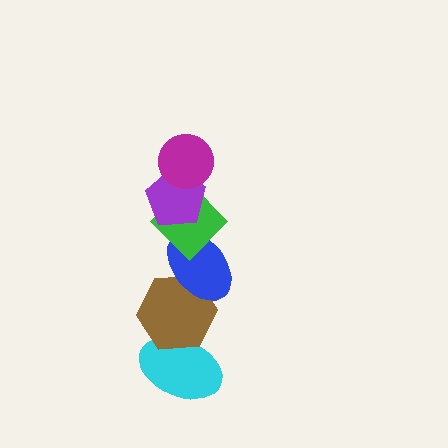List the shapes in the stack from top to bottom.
From top to bottom: the magenta circle, the purple pentagon, the green diamond, the blue ellipse, the brown hexagon, the cyan ellipse.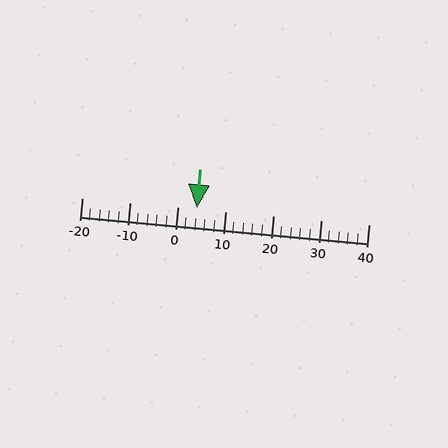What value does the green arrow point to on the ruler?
The green arrow points to approximately 4.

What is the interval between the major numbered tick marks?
The major tick marks are spaced 10 units apart.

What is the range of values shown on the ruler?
The ruler shows values from -20 to 40.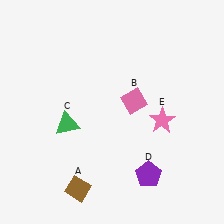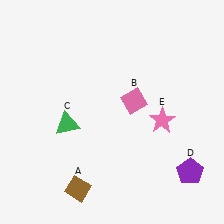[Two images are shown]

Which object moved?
The purple pentagon (D) moved right.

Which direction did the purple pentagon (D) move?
The purple pentagon (D) moved right.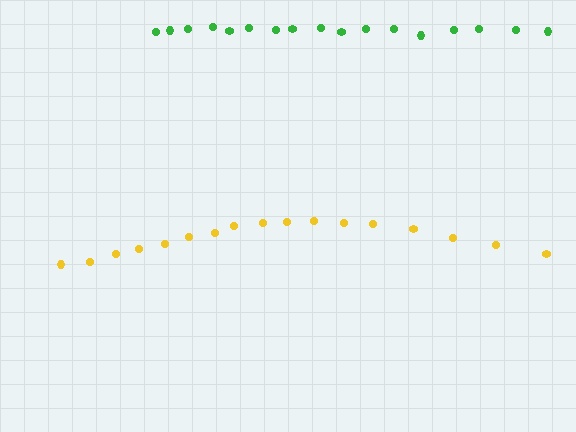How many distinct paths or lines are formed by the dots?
There are 2 distinct paths.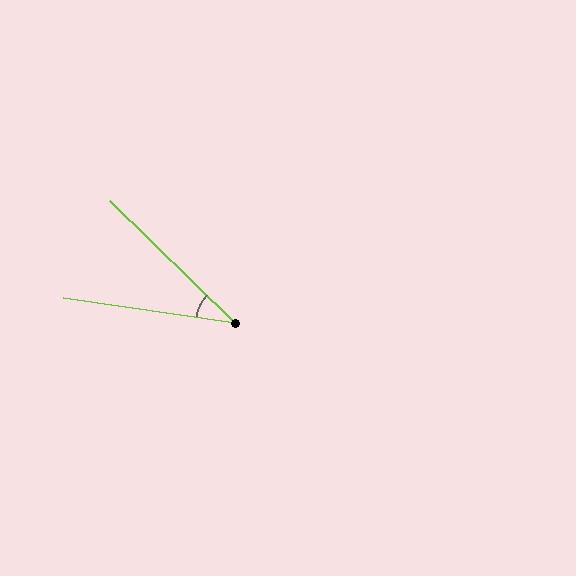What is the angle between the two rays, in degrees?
Approximately 36 degrees.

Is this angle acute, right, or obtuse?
It is acute.